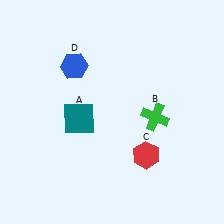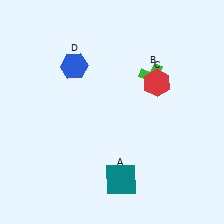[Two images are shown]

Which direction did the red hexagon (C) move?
The red hexagon (C) moved up.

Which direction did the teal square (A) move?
The teal square (A) moved down.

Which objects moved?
The objects that moved are: the teal square (A), the green cross (B), the red hexagon (C).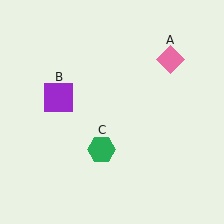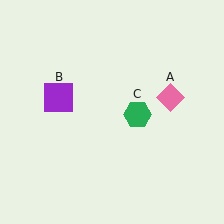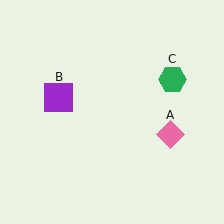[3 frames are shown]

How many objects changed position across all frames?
2 objects changed position: pink diamond (object A), green hexagon (object C).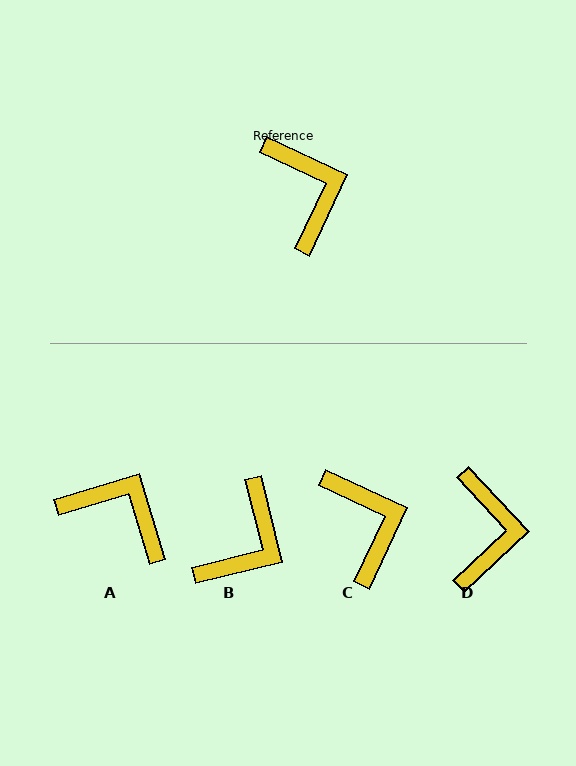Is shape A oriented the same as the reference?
No, it is off by about 42 degrees.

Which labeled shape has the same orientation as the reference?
C.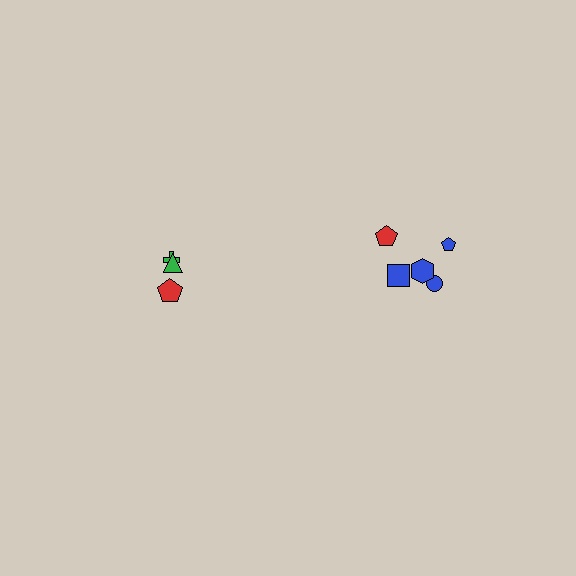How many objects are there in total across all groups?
There are 8 objects.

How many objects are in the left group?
There are 3 objects.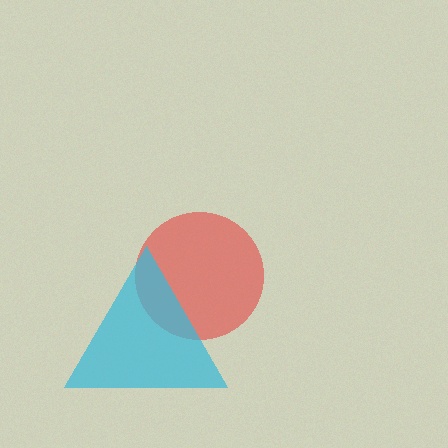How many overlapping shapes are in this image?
There are 2 overlapping shapes in the image.